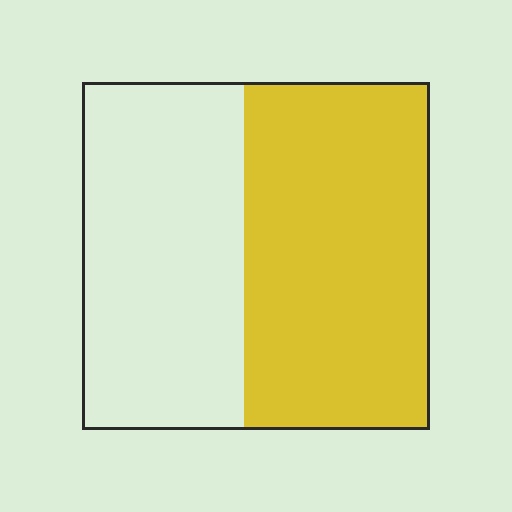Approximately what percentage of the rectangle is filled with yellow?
Approximately 55%.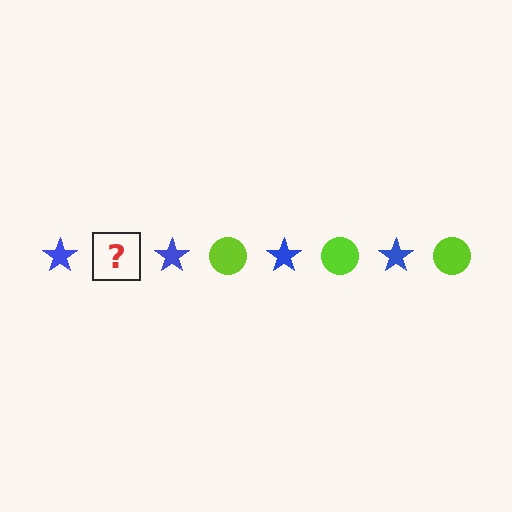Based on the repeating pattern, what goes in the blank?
The blank should be a lime circle.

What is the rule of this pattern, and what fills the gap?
The rule is that the pattern alternates between blue star and lime circle. The gap should be filled with a lime circle.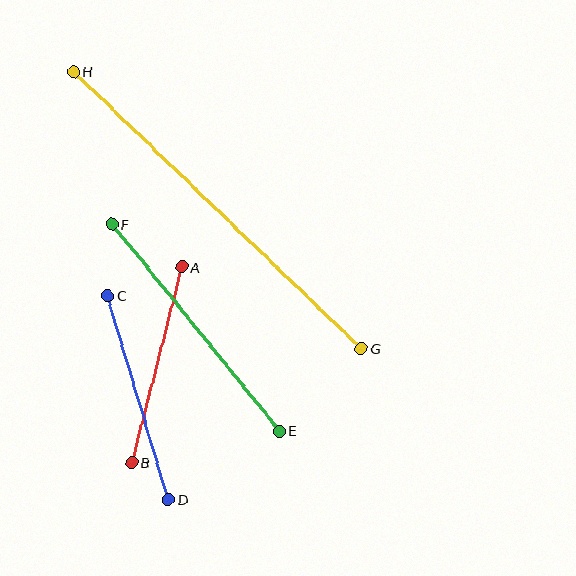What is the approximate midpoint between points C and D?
The midpoint is at approximately (138, 398) pixels.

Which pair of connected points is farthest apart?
Points G and H are farthest apart.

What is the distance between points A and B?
The distance is approximately 202 pixels.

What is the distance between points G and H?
The distance is approximately 399 pixels.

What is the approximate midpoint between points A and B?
The midpoint is at approximately (157, 365) pixels.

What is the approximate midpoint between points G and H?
The midpoint is at approximately (218, 210) pixels.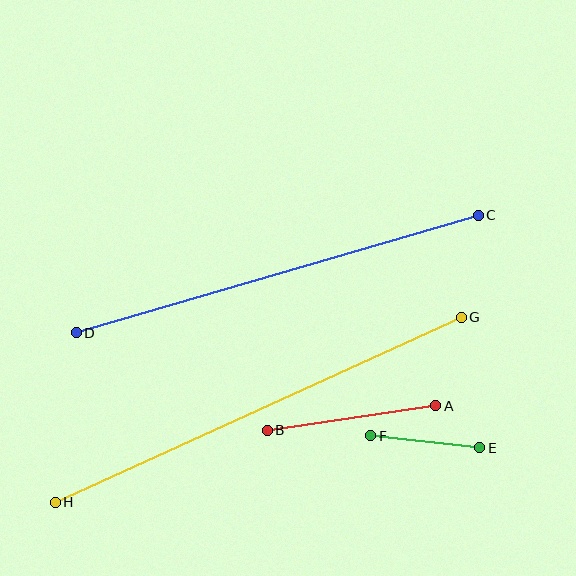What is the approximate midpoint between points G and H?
The midpoint is at approximately (258, 410) pixels.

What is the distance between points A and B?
The distance is approximately 170 pixels.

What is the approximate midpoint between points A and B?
The midpoint is at approximately (351, 418) pixels.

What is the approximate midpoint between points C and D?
The midpoint is at approximately (277, 274) pixels.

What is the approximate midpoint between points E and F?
The midpoint is at approximately (425, 442) pixels.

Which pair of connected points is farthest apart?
Points G and H are farthest apart.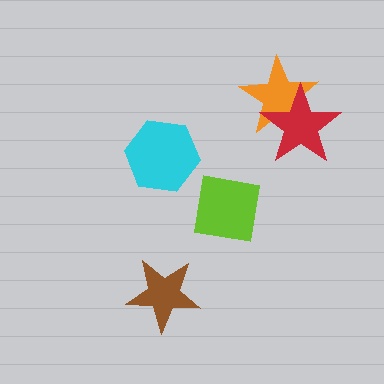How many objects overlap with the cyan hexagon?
0 objects overlap with the cyan hexagon.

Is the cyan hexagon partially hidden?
No, no other shape covers it.